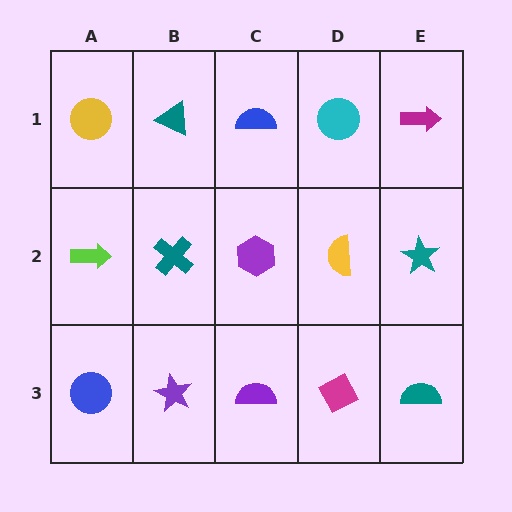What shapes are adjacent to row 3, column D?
A yellow semicircle (row 2, column D), a purple semicircle (row 3, column C), a teal semicircle (row 3, column E).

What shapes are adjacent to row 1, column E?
A teal star (row 2, column E), a cyan circle (row 1, column D).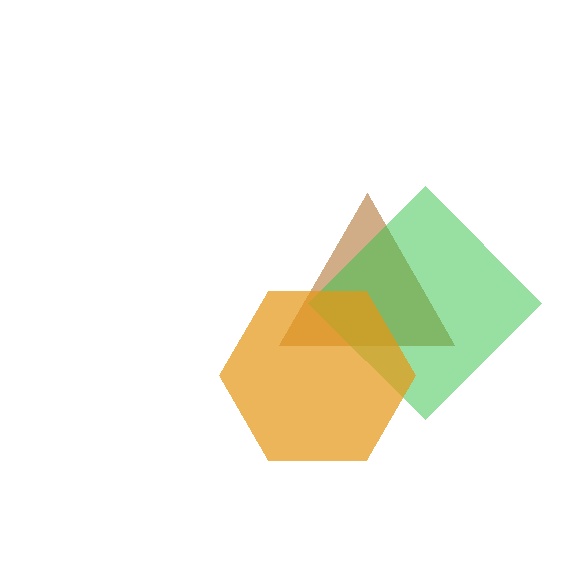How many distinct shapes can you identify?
There are 3 distinct shapes: a brown triangle, a green diamond, an orange hexagon.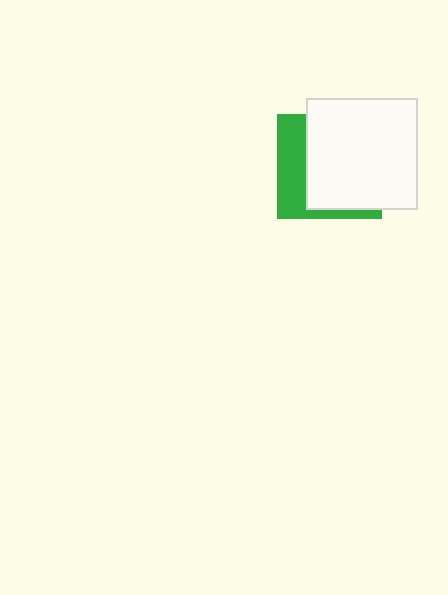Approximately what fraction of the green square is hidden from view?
Roughly 66% of the green square is hidden behind the white square.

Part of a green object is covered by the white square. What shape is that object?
It is a square.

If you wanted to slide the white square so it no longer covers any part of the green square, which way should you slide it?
Slide it right — that is the most direct way to separate the two shapes.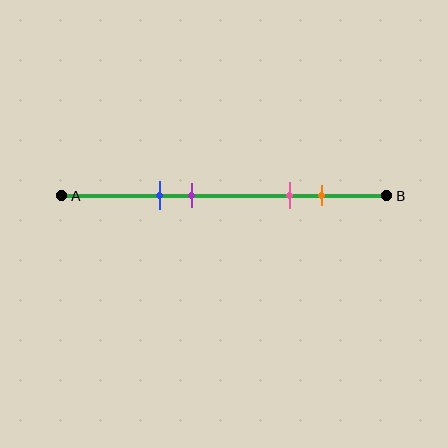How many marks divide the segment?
There are 4 marks dividing the segment.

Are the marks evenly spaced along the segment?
No, the marks are not evenly spaced.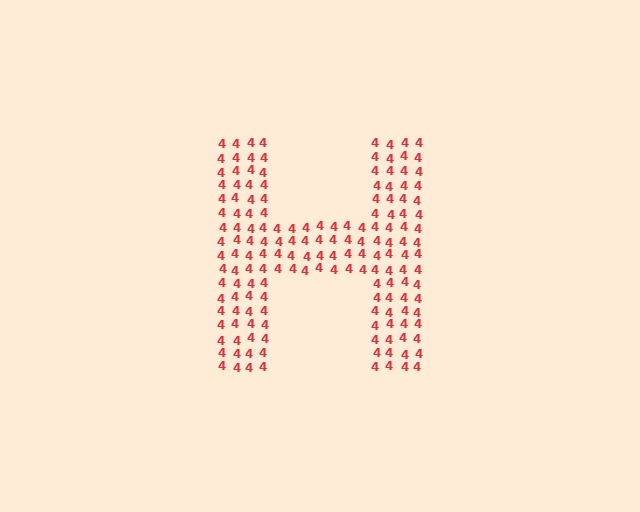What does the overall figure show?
The overall figure shows the letter H.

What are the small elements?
The small elements are digit 4's.